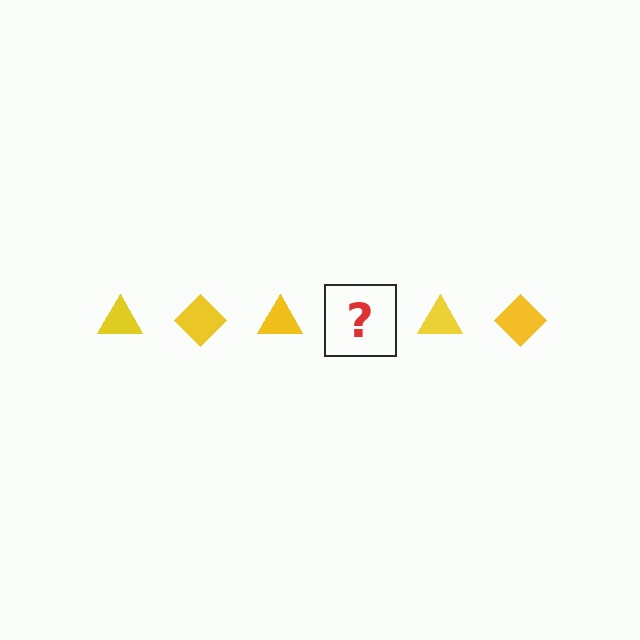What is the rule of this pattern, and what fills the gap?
The rule is that the pattern cycles through triangle, diamond shapes in yellow. The gap should be filled with a yellow diamond.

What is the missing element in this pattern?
The missing element is a yellow diamond.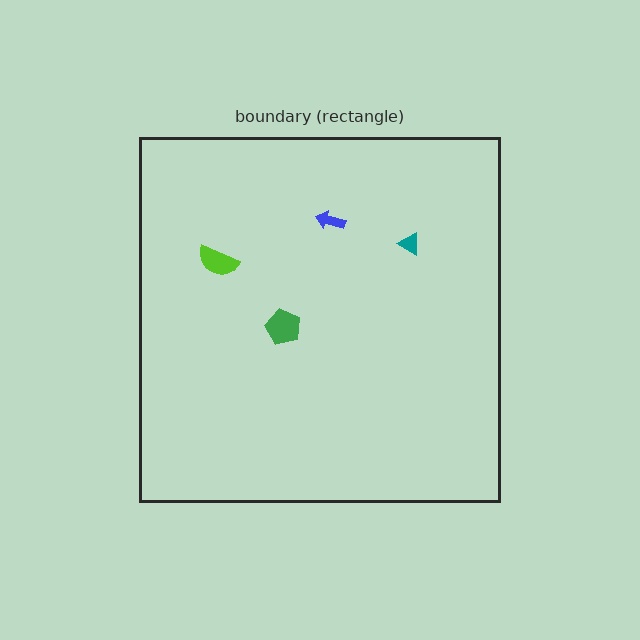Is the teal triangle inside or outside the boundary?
Inside.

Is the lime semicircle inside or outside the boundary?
Inside.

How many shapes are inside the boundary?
4 inside, 0 outside.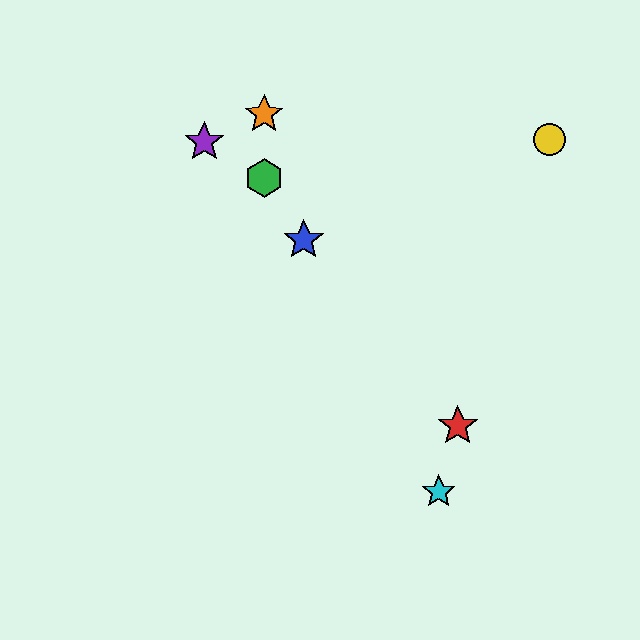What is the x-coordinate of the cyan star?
The cyan star is at x≈439.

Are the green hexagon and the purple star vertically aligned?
No, the green hexagon is at x≈264 and the purple star is at x≈204.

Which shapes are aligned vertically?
The green hexagon, the orange star are aligned vertically.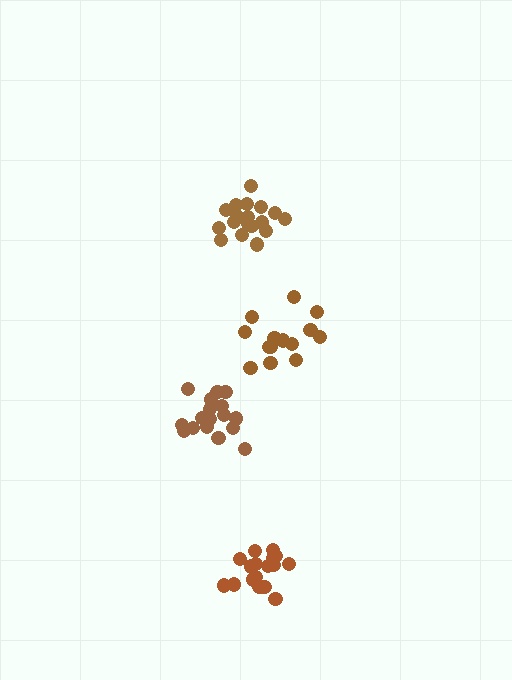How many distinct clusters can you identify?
There are 4 distinct clusters.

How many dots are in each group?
Group 1: 17 dots, Group 2: 18 dots, Group 3: 19 dots, Group 4: 14 dots (68 total).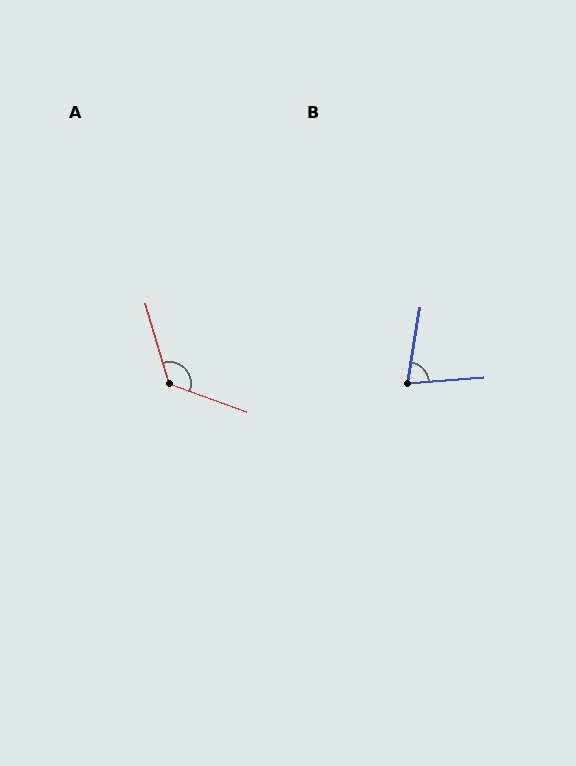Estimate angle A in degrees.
Approximately 127 degrees.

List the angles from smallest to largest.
B (76°), A (127°).